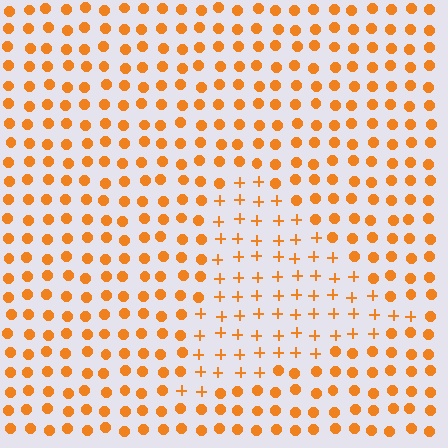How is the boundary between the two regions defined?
The boundary is defined by a change in element shape: plus signs inside vs. circles outside. All elements share the same color and spacing.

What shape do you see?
I see a triangle.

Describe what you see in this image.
The image is filled with small orange elements arranged in a uniform grid. A triangle-shaped region contains plus signs, while the surrounding area contains circles. The boundary is defined purely by the change in element shape.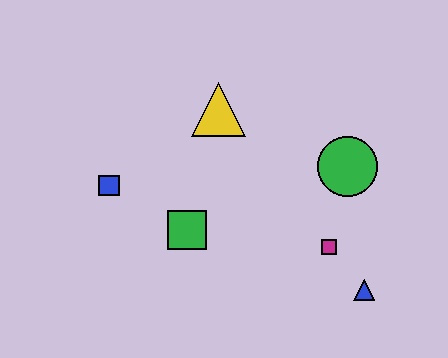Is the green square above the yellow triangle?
No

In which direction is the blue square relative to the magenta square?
The blue square is to the left of the magenta square.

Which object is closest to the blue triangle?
The magenta square is closest to the blue triangle.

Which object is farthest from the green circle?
The blue square is farthest from the green circle.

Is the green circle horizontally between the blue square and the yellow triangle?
No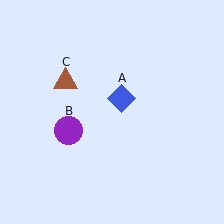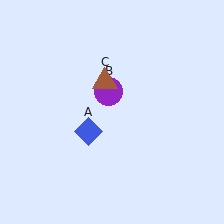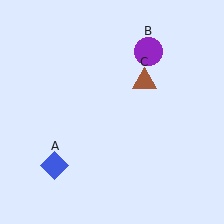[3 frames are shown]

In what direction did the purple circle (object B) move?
The purple circle (object B) moved up and to the right.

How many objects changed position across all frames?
3 objects changed position: blue diamond (object A), purple circle (object B), brown triangle (object C).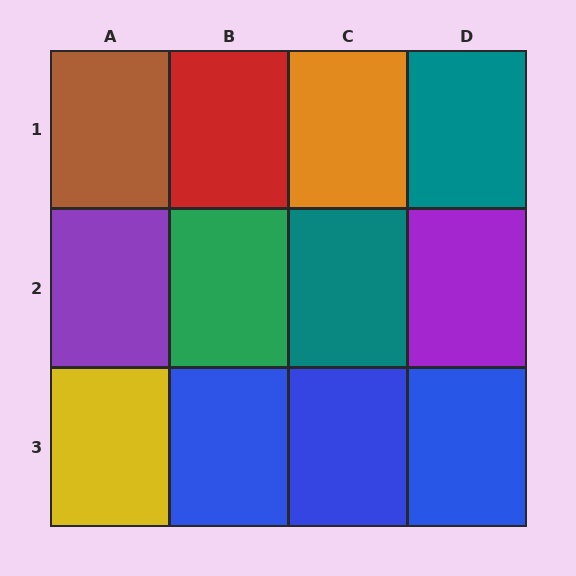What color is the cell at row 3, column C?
Blue.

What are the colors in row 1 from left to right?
Brown, red, orange, teal.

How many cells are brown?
1 cell is brown.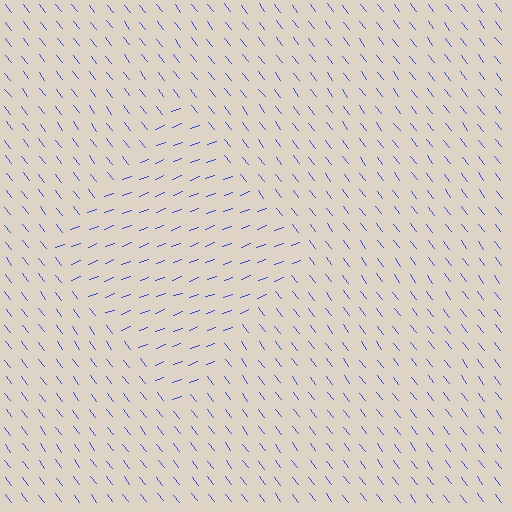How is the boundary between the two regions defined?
The boundary is defined purely by a change in line orientation (approximately 73 degrees difference). All lines are the same color and thickness.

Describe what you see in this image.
The image is filled with small blue line segments. A diamond region in the image has lines oriented differently from the surrounding lines, creating a visible texture boundary.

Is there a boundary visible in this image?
Yes, there is a texture boundary formed by a change in line orientation.